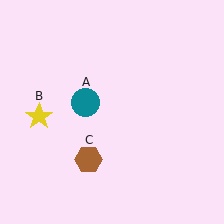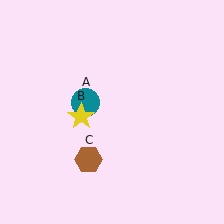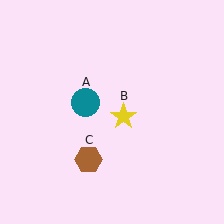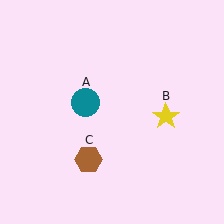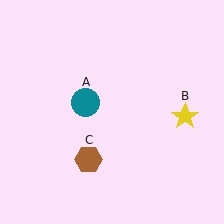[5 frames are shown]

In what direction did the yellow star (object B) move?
The yellow star (object B) moved right.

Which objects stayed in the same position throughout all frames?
Teal circle (object A) and brown hexagon (object C) remained stationary.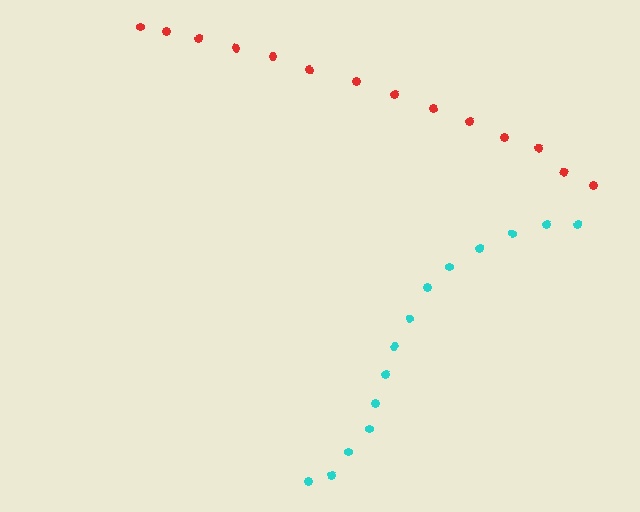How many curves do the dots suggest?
There are 2 distinct paths.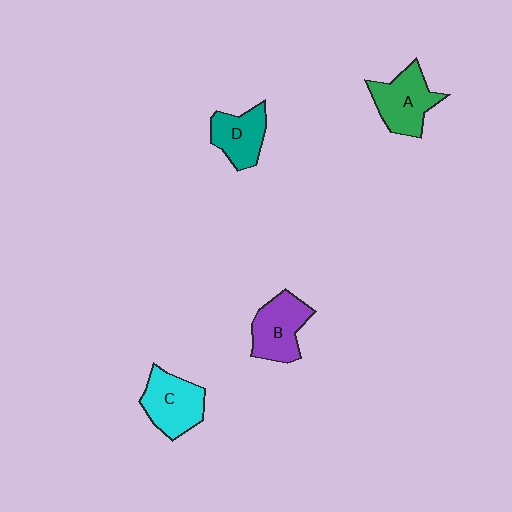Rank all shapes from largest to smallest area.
From largest to smallest: A (green), C (cyan), B (purple), D (teal).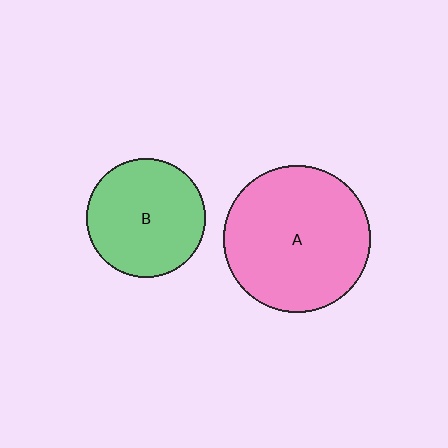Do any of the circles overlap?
No, none of the circles overlap.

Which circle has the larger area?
Circle A (pink).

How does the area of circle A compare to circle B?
Approximately 1.5 times.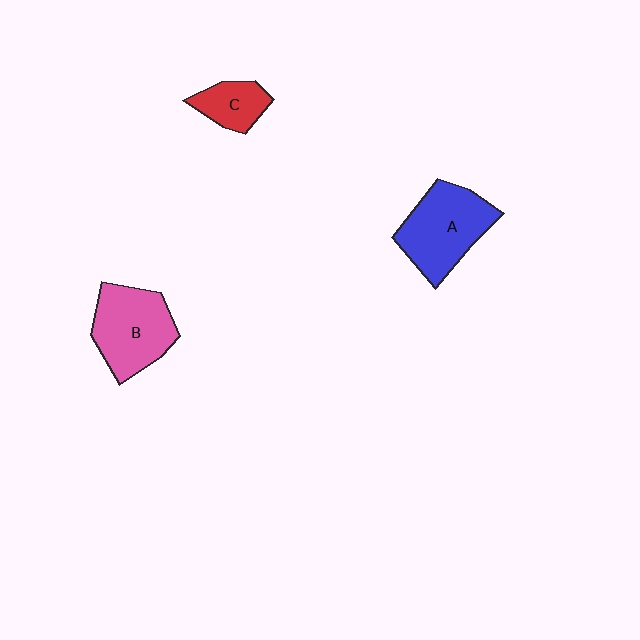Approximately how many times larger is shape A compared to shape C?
Approximately 2.1 times.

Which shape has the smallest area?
Shape C (red).